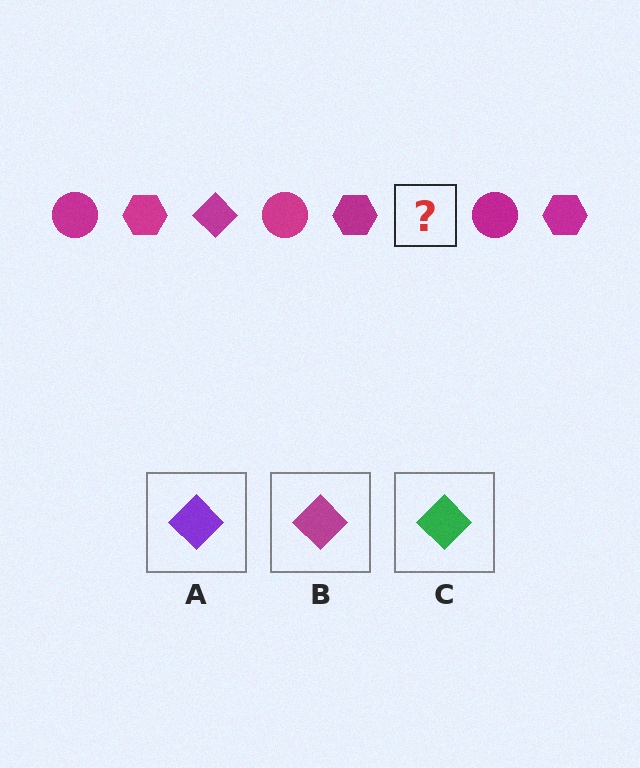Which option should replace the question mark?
Option B.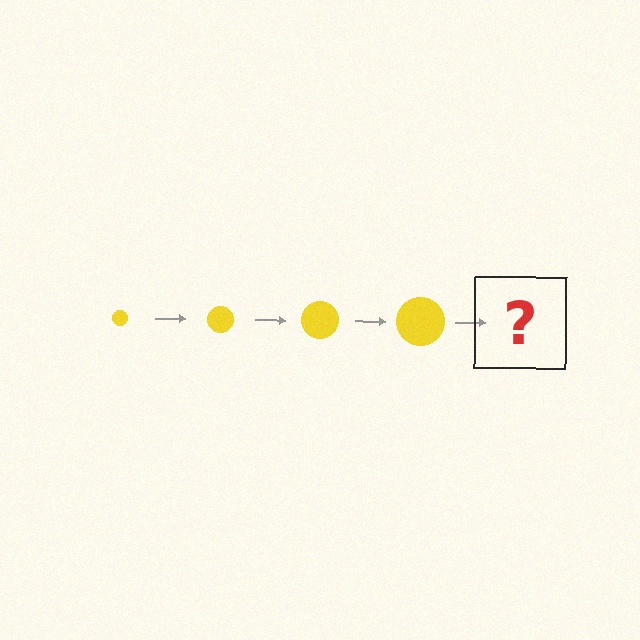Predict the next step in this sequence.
The next step is a yellow circle, larger than the previous one.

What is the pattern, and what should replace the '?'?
The pattern is that the circle gets progressively larger each step. The '?' should be a yellow circle, larger than the previous one.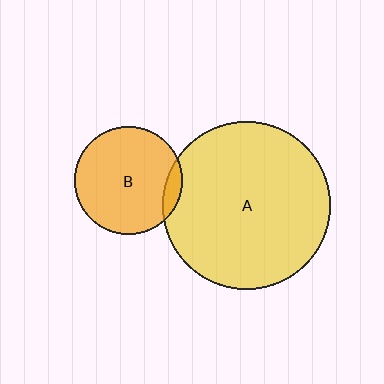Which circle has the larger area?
Circle A (yellow).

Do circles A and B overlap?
Yes.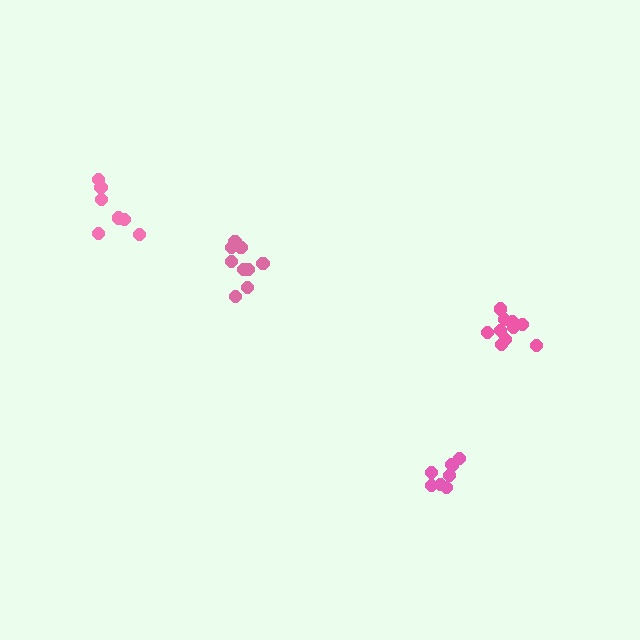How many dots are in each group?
Group 1: 9 dots, Group 2: 8 dots, Group 3: 10 dots, Group 4: 7 dots (34 total).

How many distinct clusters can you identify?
There are 4 distinct clusters.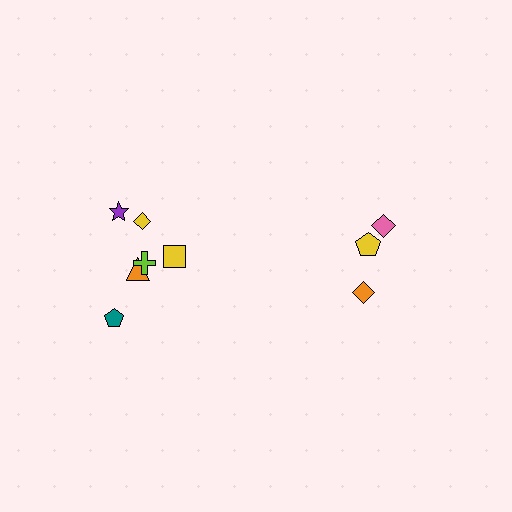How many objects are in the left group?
There are 6 objects.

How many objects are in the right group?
There are 3 objects.